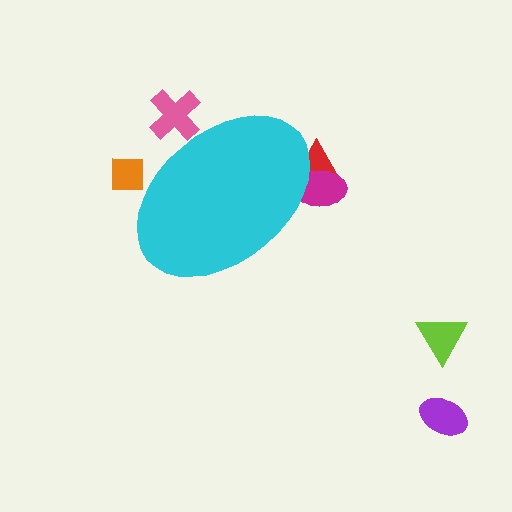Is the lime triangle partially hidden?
No, the lime triangle is fully visible.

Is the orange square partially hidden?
Yes, the orange square is partially hidden behind the cyan ellipse.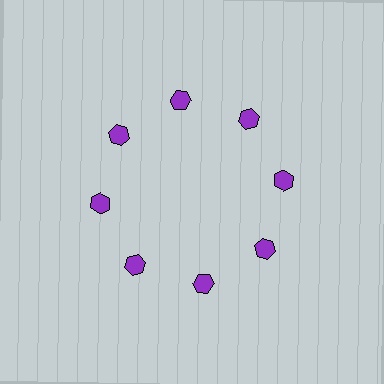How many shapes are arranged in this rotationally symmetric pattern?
There are 8 shapes, arranged in 8 groups of 1.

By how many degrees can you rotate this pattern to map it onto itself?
The pattern maps onto itself every 45 degrees of rotation.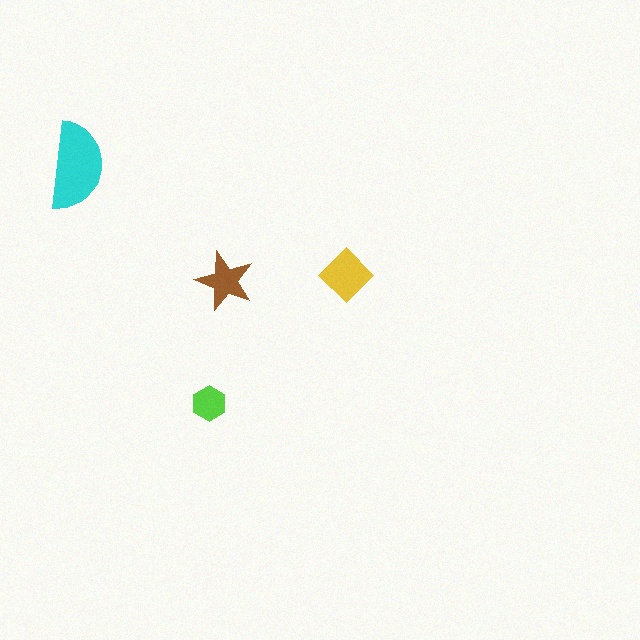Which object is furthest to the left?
The cyan semicircle is leftmost.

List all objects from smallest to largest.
The lime hexagon, the brown star, the yellow diamond, the cyan semicircle.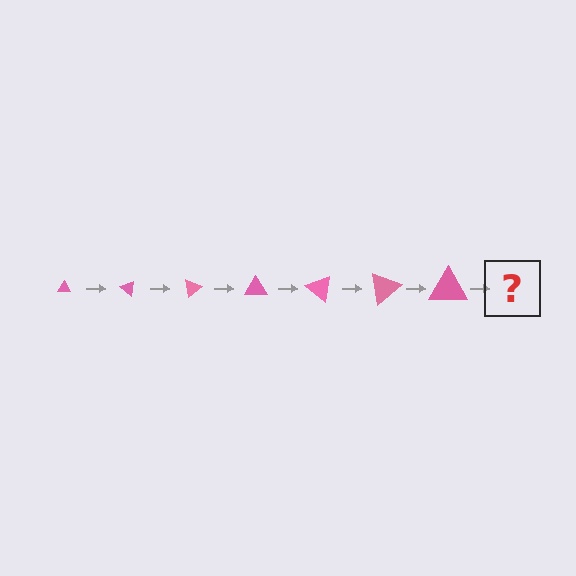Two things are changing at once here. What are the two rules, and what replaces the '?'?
The two rules are that the triangle grows larger each step and it rotates 40 degrees each step. The '?' should be a triangle, larger than the previous one and rotated 280 degrees from the start.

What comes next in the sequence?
The next element should be a triangle, larger than the previous one and rotated 280 degrees from the start.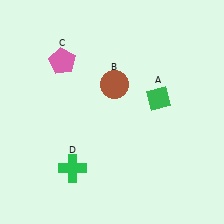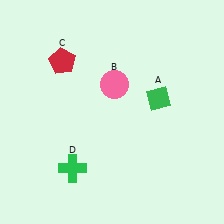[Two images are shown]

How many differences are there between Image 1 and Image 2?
There are 2 differences between the two images.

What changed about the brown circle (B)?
In Image 1, B is brown. In Image 2, it changed to pink.